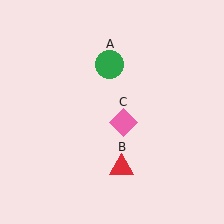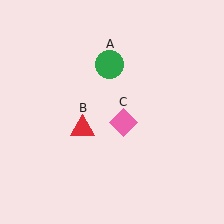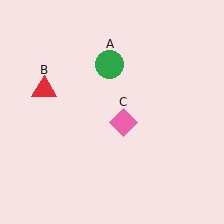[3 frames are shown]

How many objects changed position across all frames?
1 object changed position: red triangle (object B).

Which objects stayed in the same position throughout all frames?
Green circle (object A) and pink diamond (object C) remained stationary.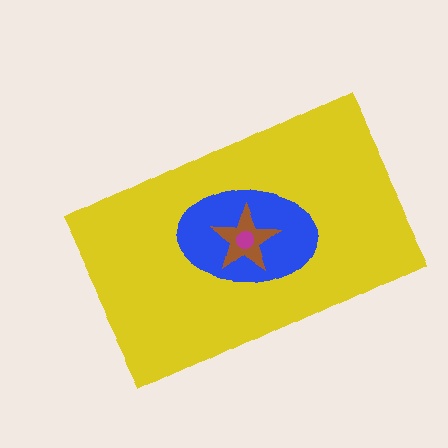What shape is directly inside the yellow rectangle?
The blue ellipse.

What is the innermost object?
The magenta circle.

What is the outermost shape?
The yellow rectangle.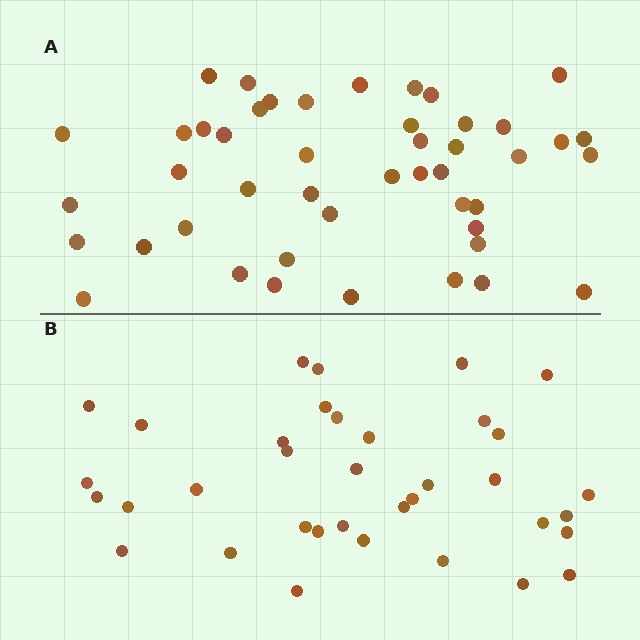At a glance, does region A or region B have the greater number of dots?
Region A (the top region) has more dots.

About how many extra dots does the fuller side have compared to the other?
Region A has roughly 10 or so more dots than region B.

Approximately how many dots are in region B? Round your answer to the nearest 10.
About 40 dots. (The exact count is 36, which rounds to 40.)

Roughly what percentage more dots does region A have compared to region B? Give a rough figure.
About 30% more.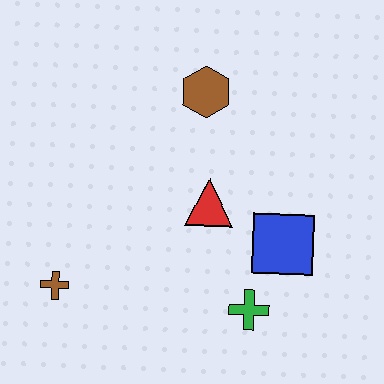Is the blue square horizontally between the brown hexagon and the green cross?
No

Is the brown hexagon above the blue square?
Yes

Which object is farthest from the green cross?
The brown hexagon is farthest from the green cross.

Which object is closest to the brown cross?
The red triangle is closest to the brown cross.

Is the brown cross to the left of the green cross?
Yes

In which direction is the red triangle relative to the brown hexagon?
The red triangle is below the brown hexagon.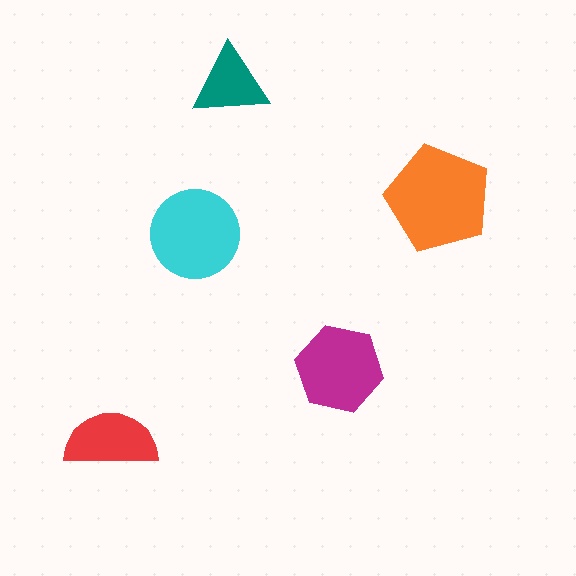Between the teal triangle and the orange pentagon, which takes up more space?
The orange pentagon.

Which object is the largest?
The orange pentagon.